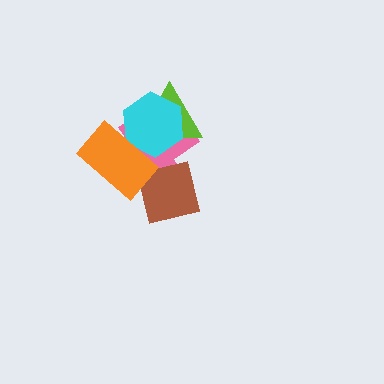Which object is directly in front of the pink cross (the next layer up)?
The lime triangle is directly in front of the pink cross.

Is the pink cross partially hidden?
Yes, it is partially covered by another shape.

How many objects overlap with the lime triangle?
2 objects overlap with the lime triangle.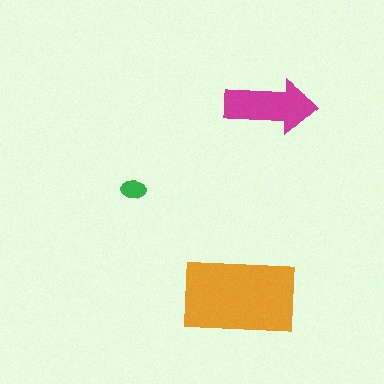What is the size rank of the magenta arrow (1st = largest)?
2nd.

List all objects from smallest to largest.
The green ellipse, the magenta arrow, the orange rectangle.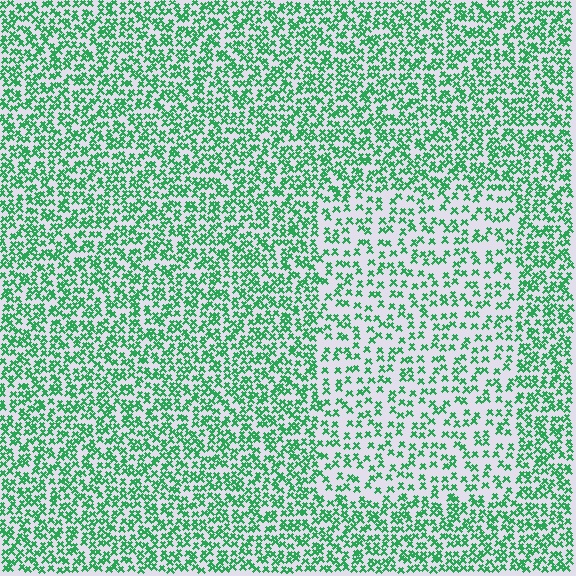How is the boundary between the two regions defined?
The boundary is defined by a change in element density (approximately 1.8x ratio). All elements are the same color, size, and shape.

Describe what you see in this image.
The image contains small green elements arranged at two different densities. A rectangle-shaped region is visible where the elements are less densely packed than the surrounding area.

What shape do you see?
I see a rectangle.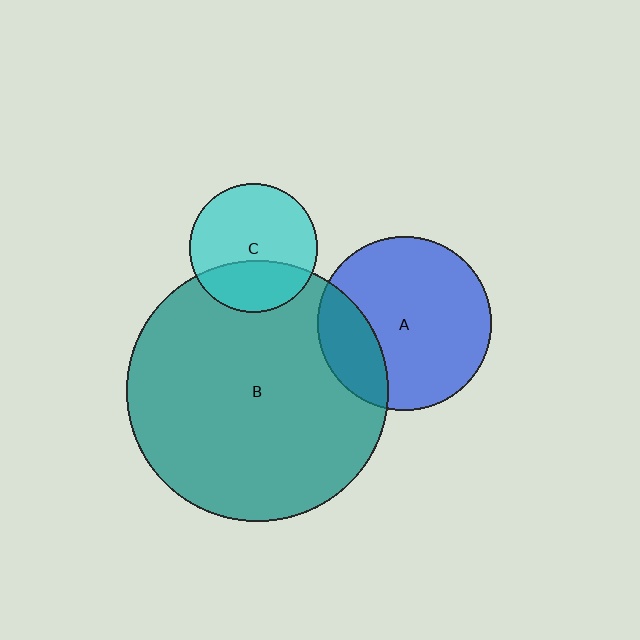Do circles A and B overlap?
Yes.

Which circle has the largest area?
Circle B (teal).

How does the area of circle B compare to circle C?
Approximately 4.2 times.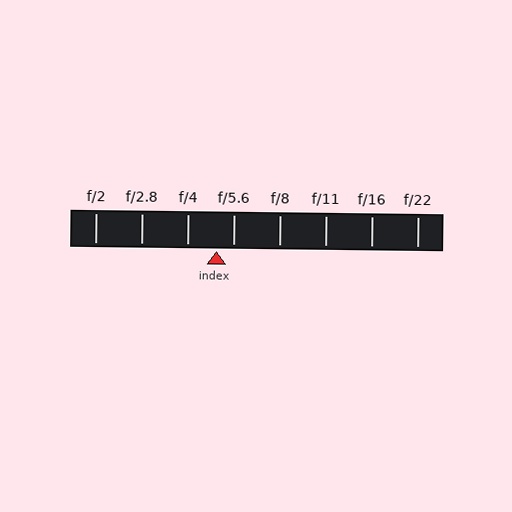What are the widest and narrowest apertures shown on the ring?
The widest aperture shown is f/2 and the narrowest is f/22.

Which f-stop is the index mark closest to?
The index mark is closest to f/5.6.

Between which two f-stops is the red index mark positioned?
The index mark is between f/4 and f/5.6.